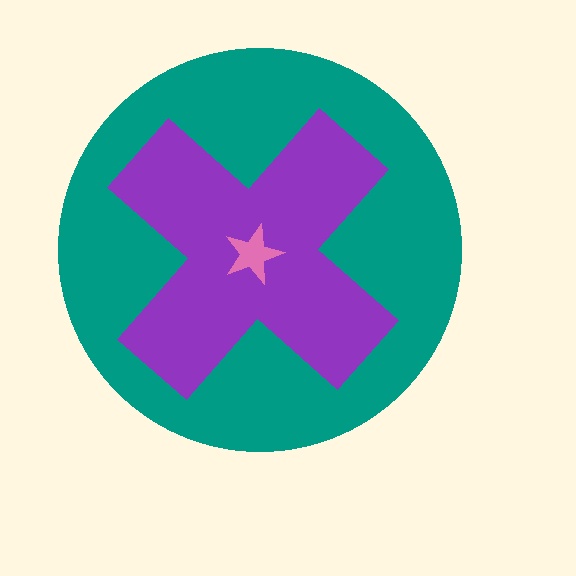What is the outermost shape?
The teal circle.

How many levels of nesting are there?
3.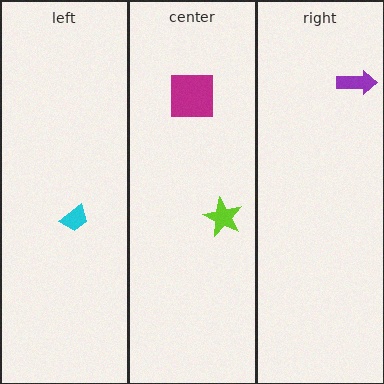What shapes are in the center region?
The lime star, the magenta square.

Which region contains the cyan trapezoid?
The left region.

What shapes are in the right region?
The purple arrow.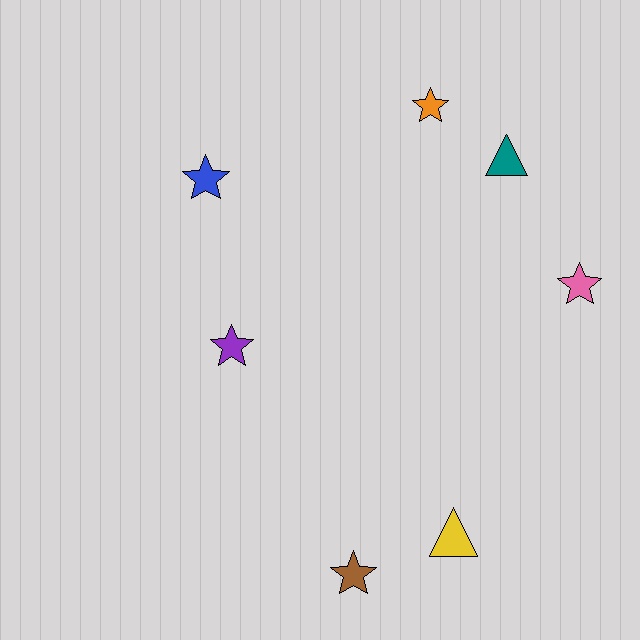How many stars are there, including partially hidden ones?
There are 5 stars.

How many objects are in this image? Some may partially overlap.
There are 7 objects.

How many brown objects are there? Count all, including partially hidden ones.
There is 1 brown object.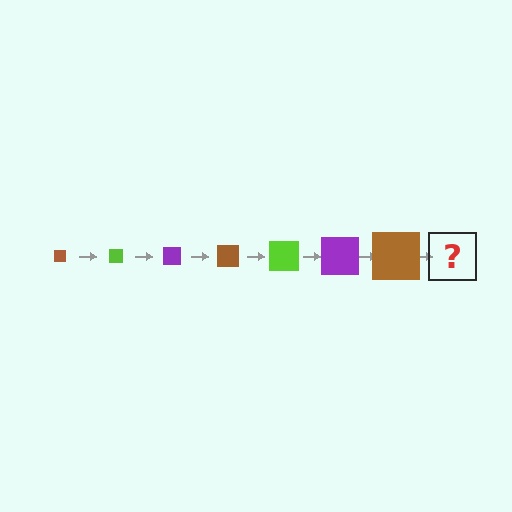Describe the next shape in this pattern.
It should be a lime square, larger than the previous one.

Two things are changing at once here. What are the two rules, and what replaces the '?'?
The two rules are that the square grows larger each step and the color cycles through brown, lime, and purple. The '?' should be a lime square, larger than the previous one.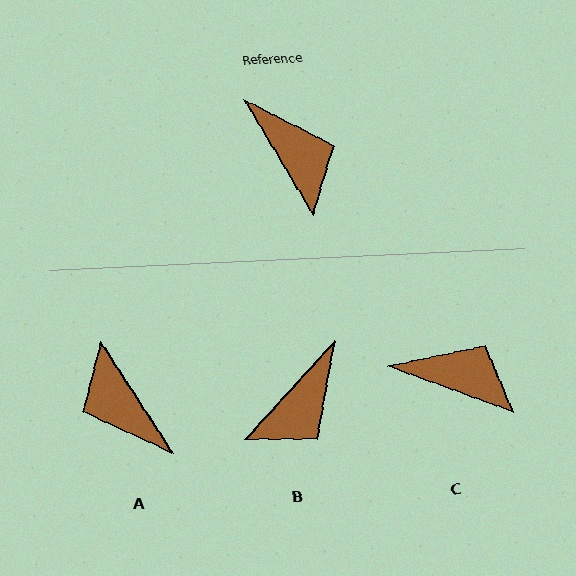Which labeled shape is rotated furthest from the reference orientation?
A, about 178 degrees away.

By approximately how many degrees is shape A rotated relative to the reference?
Approximately 178 degrees clockwise.